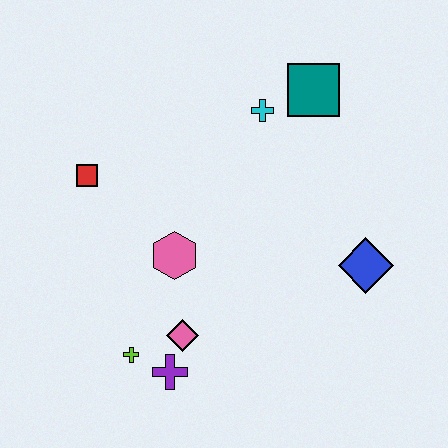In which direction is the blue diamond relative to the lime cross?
The blue diamond is to the right of the lime cross.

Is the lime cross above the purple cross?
Yes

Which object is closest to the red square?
The pink hexagon is closest to the red square.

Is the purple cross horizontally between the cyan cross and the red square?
Yes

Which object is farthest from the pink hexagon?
The teal square is farthest from the pink hexagon.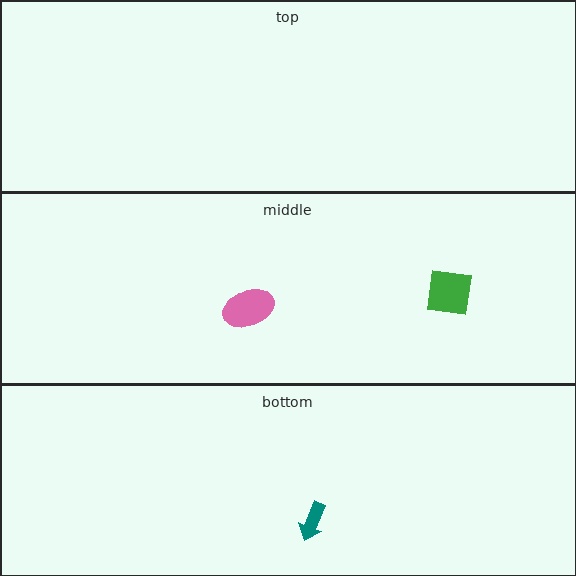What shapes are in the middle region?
The pink ellipse, the green square.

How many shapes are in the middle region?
2.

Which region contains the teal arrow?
The bottom region.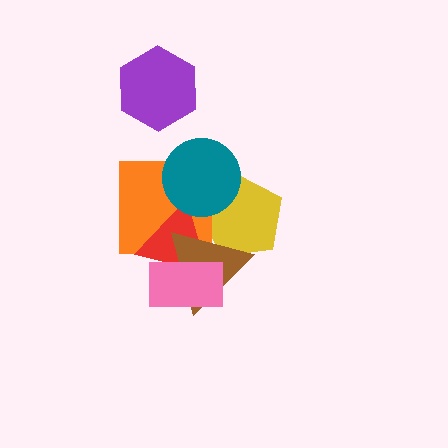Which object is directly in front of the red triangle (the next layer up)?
The brown triangle is directly in front of the red triangle.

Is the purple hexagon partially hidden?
No, no other shape covers it.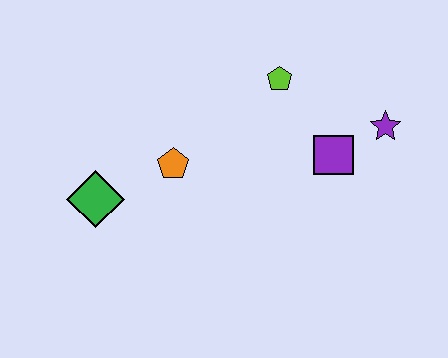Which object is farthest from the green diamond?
The purple star is farthest from the green diamond.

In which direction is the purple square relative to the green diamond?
The purple square is to the right of the green diamond.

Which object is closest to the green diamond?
The orange pentagon is closest to the green diamond.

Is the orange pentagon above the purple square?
No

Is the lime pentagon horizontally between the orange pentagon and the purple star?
Yes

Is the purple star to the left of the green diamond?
No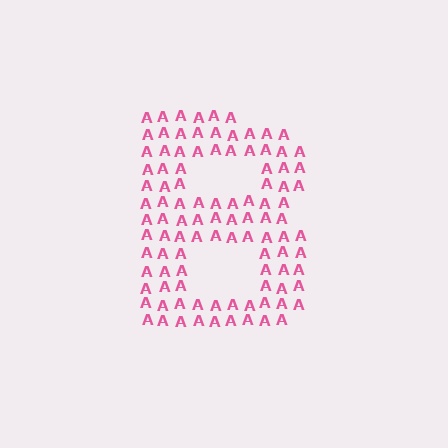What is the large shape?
The large shape is the letter B.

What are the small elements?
The small elements are letter A's.